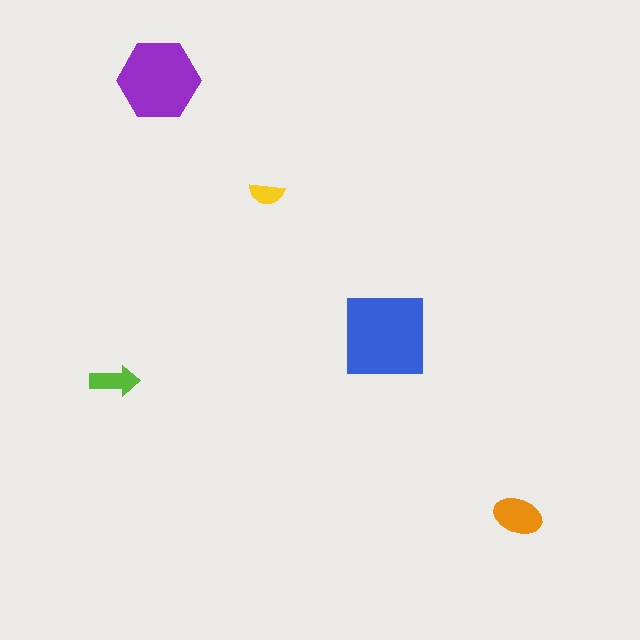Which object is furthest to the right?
The orange ellipse is rightmost.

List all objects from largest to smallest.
The blue square, the purple hexagon, the orange ellipse, the lime arrow, the yellow semicircle.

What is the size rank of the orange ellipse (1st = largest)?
3rd.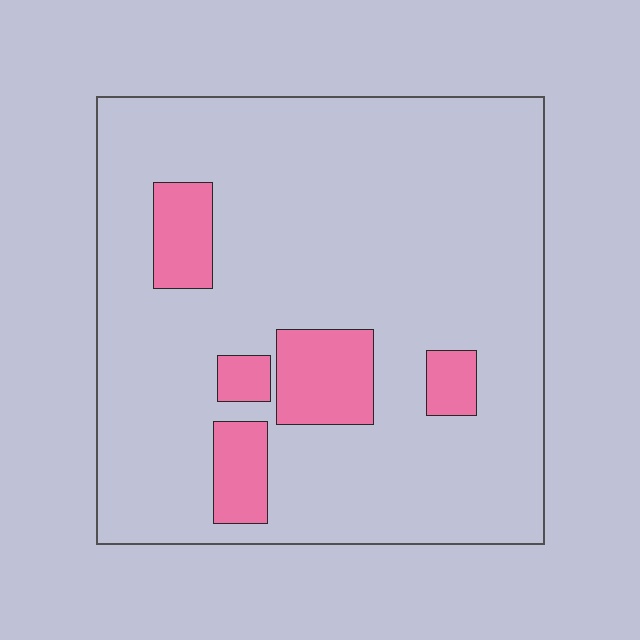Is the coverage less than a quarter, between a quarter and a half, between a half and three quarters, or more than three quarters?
Less than a quarter.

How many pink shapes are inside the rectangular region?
5.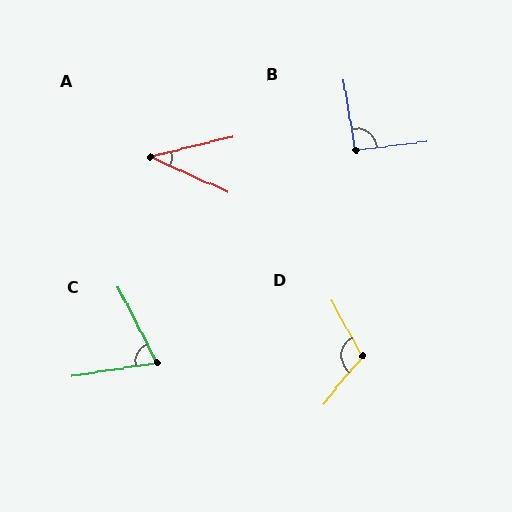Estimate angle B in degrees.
Approximately 93 degrees.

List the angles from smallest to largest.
A (38°), C (72°), B (93°), D (111°).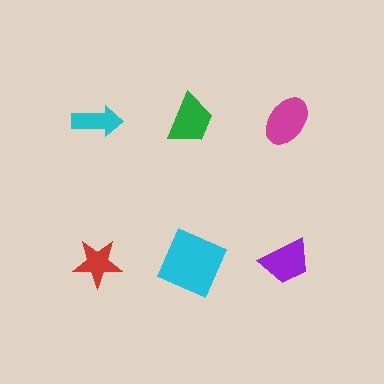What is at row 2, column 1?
A red star.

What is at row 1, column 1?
A cyan arrow.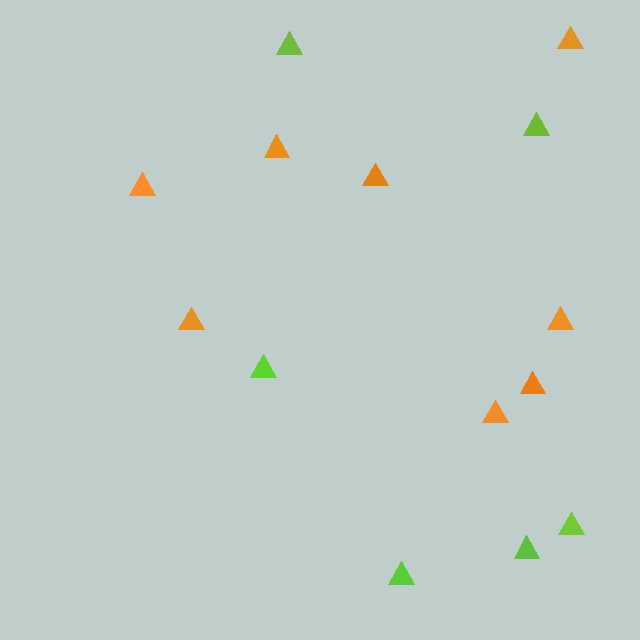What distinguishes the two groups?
There are 2 groups: one group of orange triangles (8) and one group of lime triangles (6).